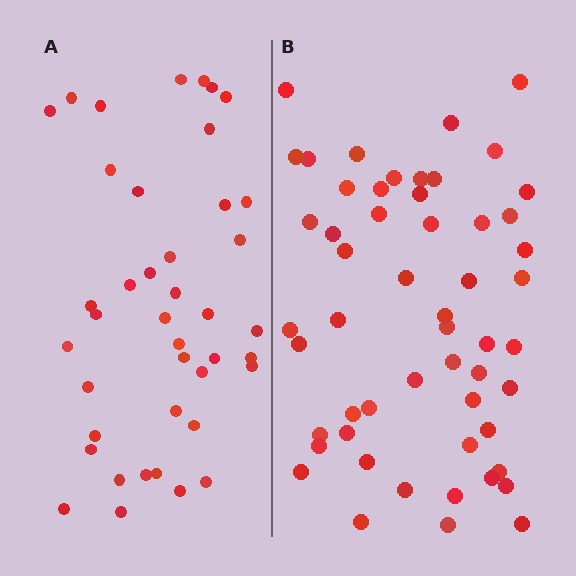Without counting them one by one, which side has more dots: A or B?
Region B (the right region) has more dots.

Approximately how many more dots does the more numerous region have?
Region B has approximately 15 more dots than region A.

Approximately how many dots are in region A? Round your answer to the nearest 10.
About 40 dots. (The exact count is 41, which rounds to 40.)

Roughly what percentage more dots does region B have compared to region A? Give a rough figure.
About 30% more.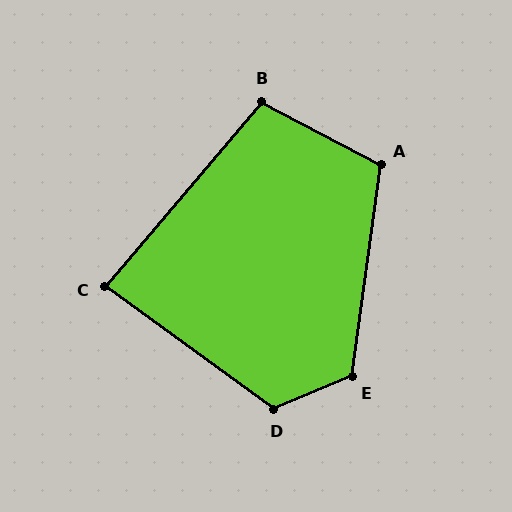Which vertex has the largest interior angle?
D, at approximately 121 degrees.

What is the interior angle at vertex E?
Approximately 120 degrees (obtuse).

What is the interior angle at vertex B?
Approximately 102 degrees (obtuse).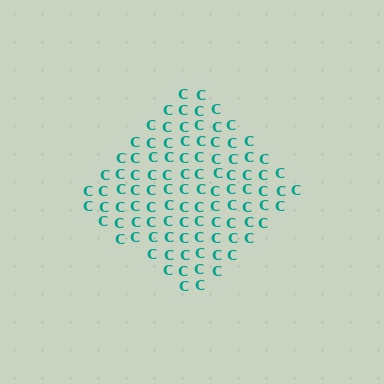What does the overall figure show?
The overall figure shows a diamond.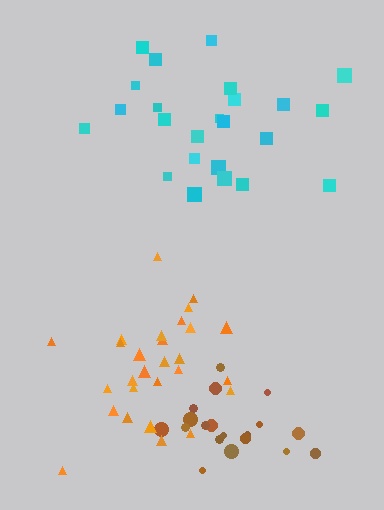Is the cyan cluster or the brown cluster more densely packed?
Brown.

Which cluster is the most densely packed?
Brown.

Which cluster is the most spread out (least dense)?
Cyan.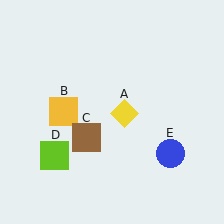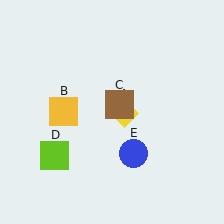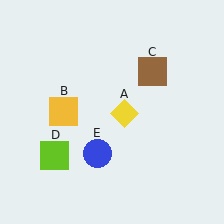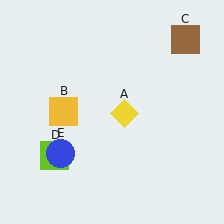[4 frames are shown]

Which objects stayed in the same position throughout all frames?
Yellow diamond (object A) and yellow square (object B) and lime square (object D) remained stationary.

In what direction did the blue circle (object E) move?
The blue circle (object E) moved left.